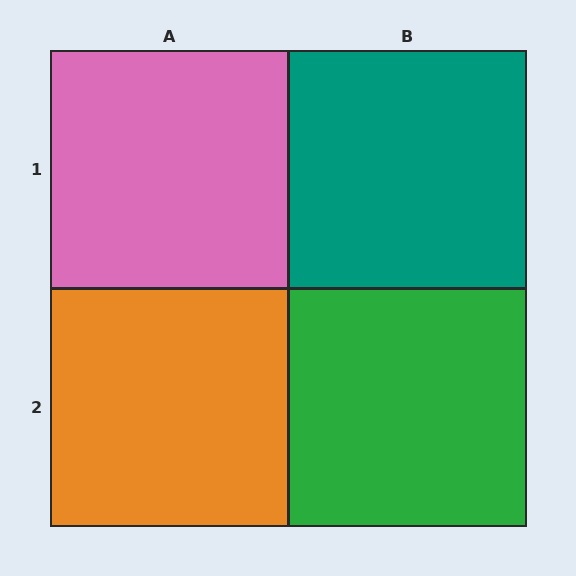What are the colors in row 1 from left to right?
Pink, teal.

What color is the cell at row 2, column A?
Orange.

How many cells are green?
1 cell is green.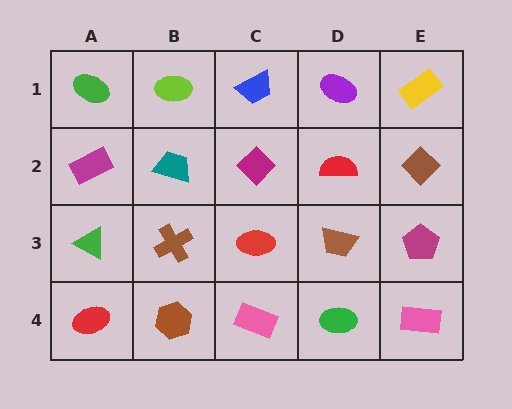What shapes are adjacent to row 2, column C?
A blue trapezoid (row 1, column C), a red ellipse (row 3, column C), a teal trapezoid (row 2, column B), a red semicircle (row 2, column D).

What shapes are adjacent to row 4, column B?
A brown cross (row 3, column B), a red ellipse (row 4, column A), a pink rectangle (row 4, column C).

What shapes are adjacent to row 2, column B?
A lime ellipse (row 1, column B), a brown cross (row 3, column B), a magenta rectangle (row 2, column A), a magenta diamond (row 2, column C).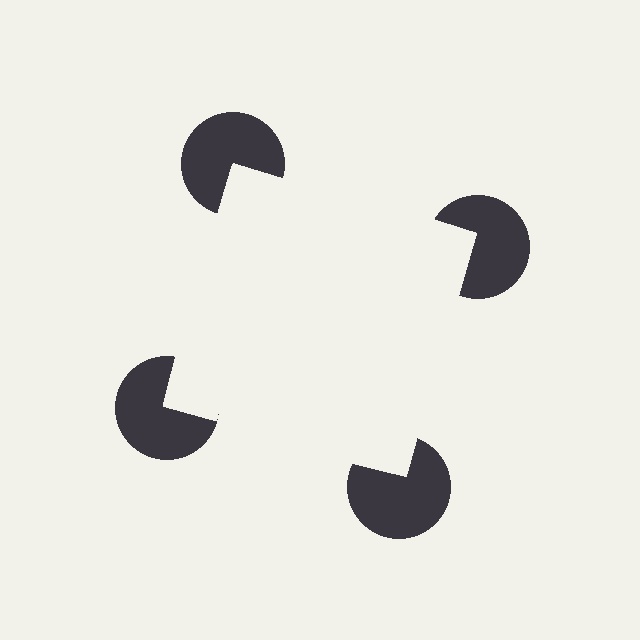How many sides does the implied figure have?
4 sides.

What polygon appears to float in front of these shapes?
An illusory square — its edges are inferred from the aligned wedge cuts in the pac-man discs, not physically drawn.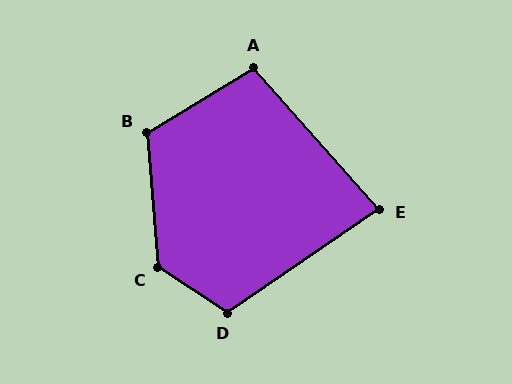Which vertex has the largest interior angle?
C, at approximately 127 degrees.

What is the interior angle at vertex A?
Approximately 100 degrees (obtuse).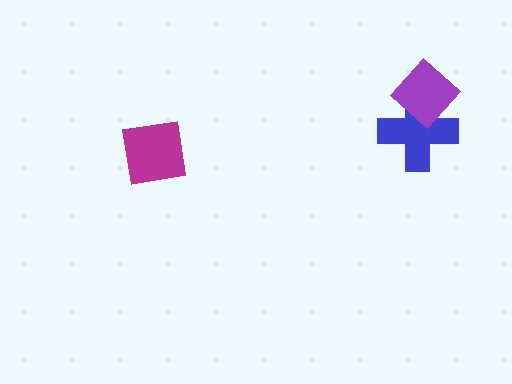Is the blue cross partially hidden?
Yes, it is partially covered by another shape.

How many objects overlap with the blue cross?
1 object overlaps with the blue cross.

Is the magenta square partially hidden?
No, no other shape covers it.